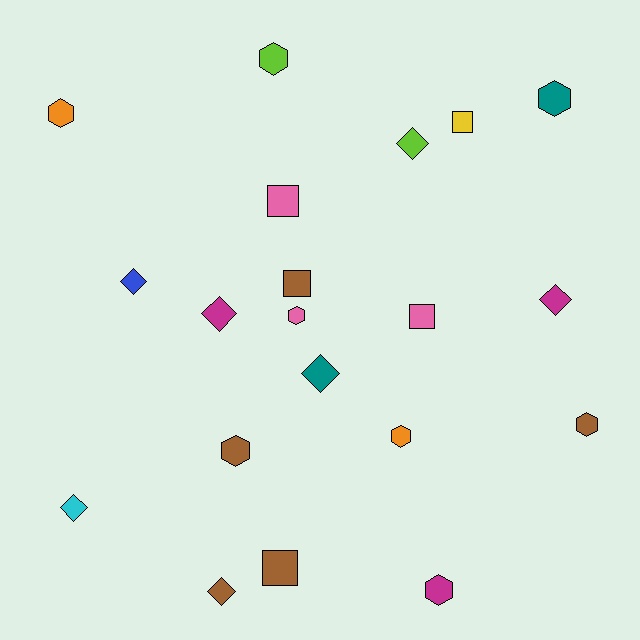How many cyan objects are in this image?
There is 1 cyan object.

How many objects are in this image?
There are 20 objects.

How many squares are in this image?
There are 5 squares.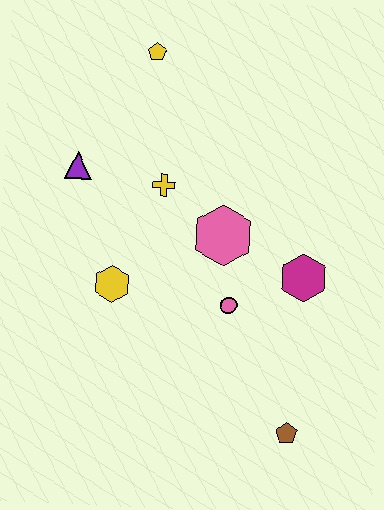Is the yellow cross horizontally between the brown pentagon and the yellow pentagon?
Yes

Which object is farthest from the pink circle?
The yellow pentagon is farthest from the pink circle.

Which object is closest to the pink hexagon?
The pink circle is closest to the pink hexagon.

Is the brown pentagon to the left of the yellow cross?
No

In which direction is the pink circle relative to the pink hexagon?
The pink circle is below the pink hexagon.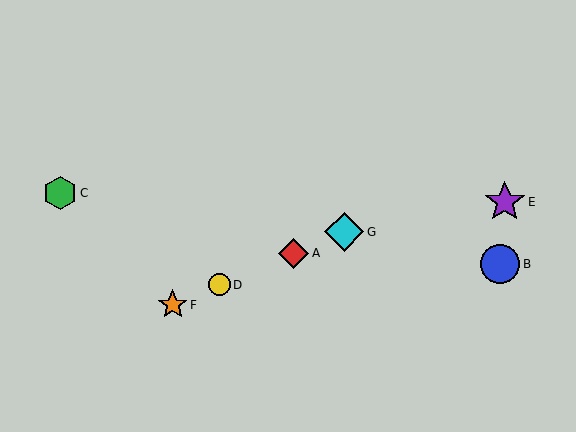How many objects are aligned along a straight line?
4 objects (A, D, F, G) are aligned along a straight line.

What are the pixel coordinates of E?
Object E is at (505, 202).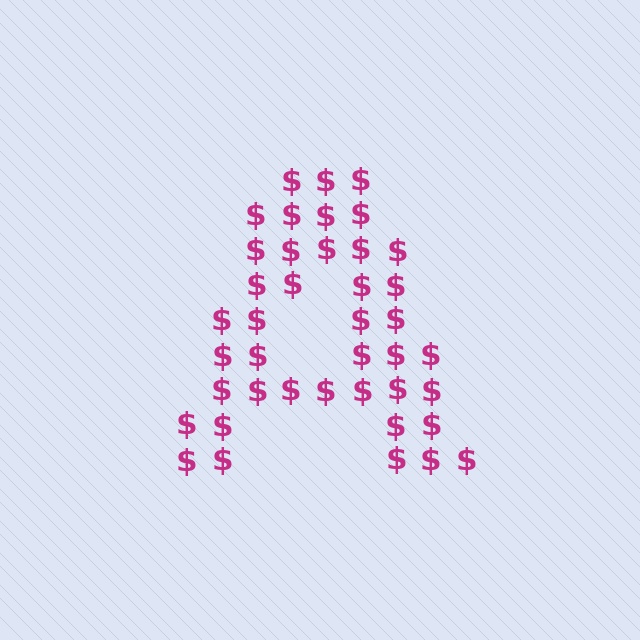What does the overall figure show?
The overall figure shows the letter A.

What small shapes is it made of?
It is made of small dollar signs.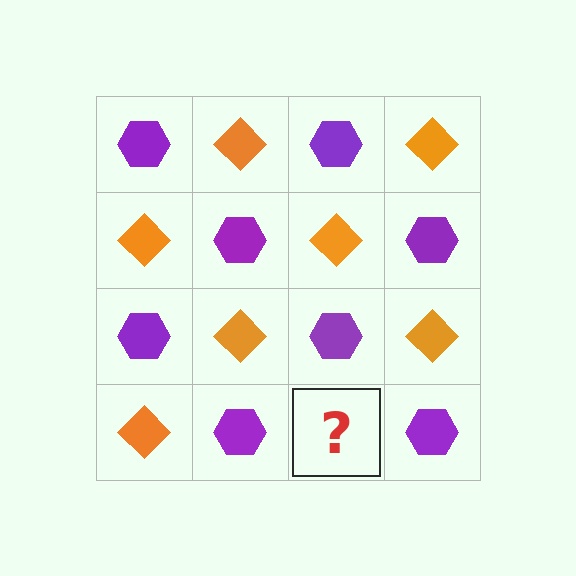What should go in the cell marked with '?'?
The missing cell should contain an orange diamond.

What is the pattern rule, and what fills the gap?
The rule is that it alternates purple hexagon and orange diamond in a checkerboard pattern. The gap should be filled with an orange diamond.